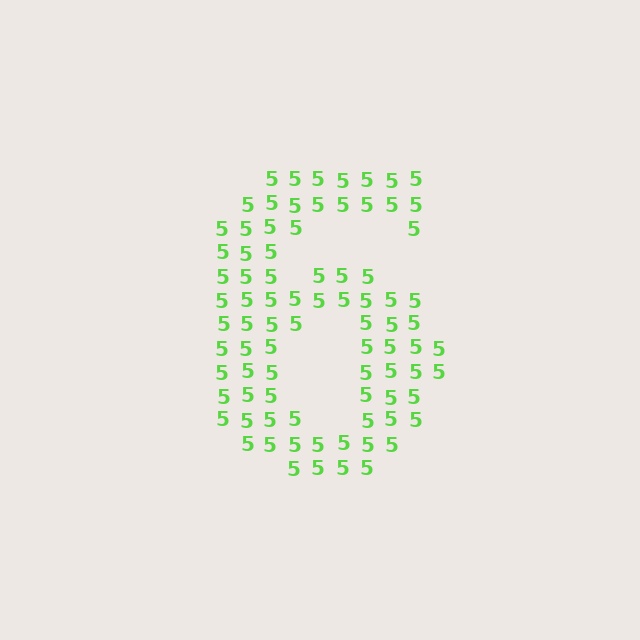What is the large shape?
The large shape is the digit 6.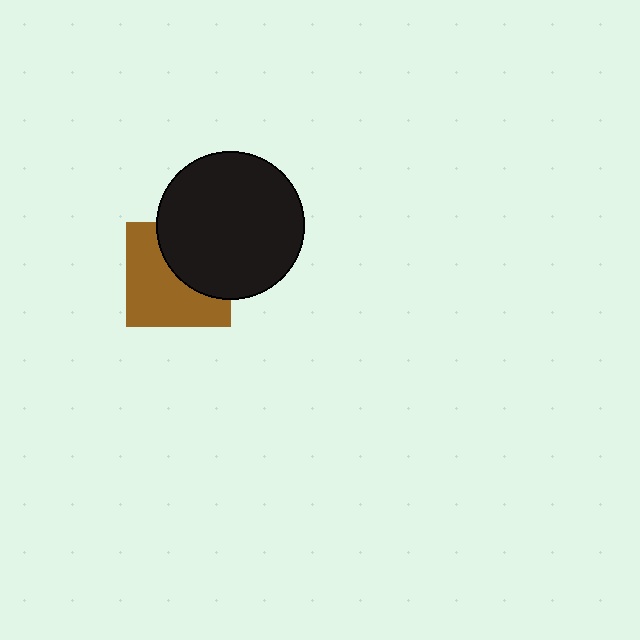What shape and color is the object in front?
The object in front is a black circle.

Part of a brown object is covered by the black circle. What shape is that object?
It is a square.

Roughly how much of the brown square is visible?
About half of it is visible (roughly 58%).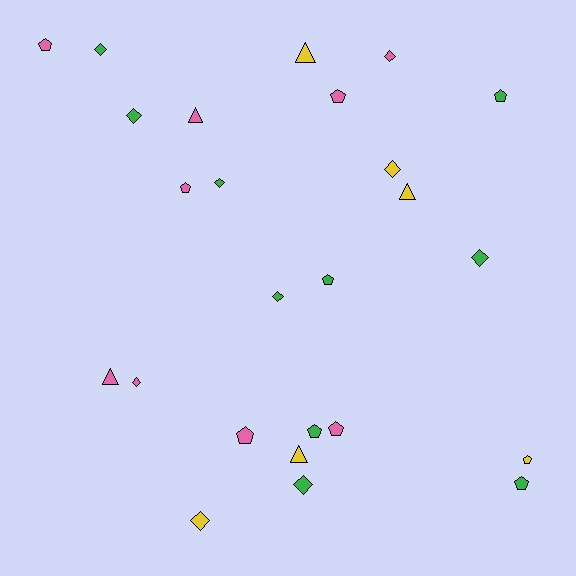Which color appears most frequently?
Green, with 10 objects.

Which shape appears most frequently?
Pentagon, with 10 objects.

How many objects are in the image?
There are 25 objects.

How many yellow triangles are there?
There are 3 yellow triangles.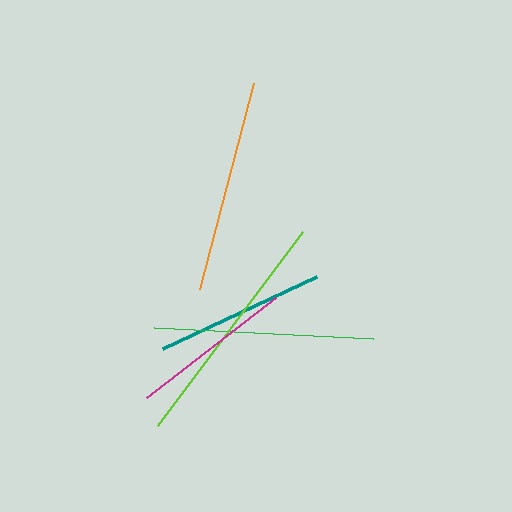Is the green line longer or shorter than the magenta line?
The green line is longer than the magenta line.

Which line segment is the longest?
The lime line is the longest at approximately 242 pixels.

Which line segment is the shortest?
The magenta line is the shortest at approximately 163 pixels.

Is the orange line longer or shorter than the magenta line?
The orange line is longer than the magenta line.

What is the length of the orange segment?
The orange segment is approximately 213 pixels long.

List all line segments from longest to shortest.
From longest to shortest: lime, green, orange, teal, magenta.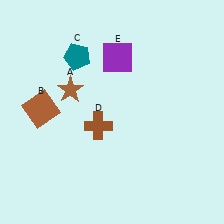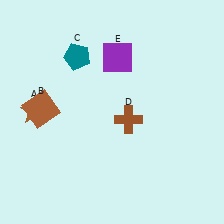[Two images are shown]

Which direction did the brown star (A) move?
The brown star (A) moved left.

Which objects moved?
The objects that moved are: the brown star (A), the brown cross (D).